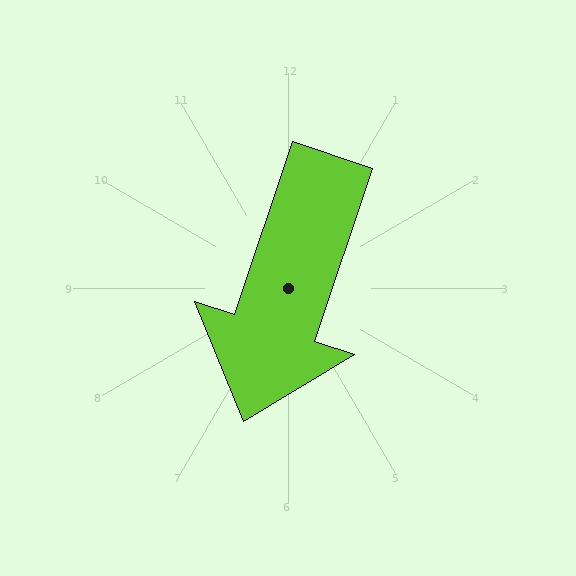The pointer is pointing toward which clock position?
Roughly 7 o'clock.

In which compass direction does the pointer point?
South.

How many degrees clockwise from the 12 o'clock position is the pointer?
Approximately 198 degrees.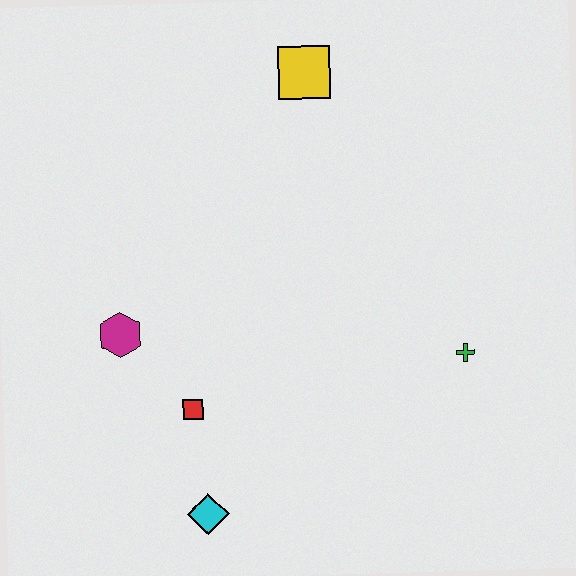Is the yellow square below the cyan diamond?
No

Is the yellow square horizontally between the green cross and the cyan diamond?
Yes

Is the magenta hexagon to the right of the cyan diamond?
No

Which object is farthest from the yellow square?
The cyan diamond is farthest from the yellow square.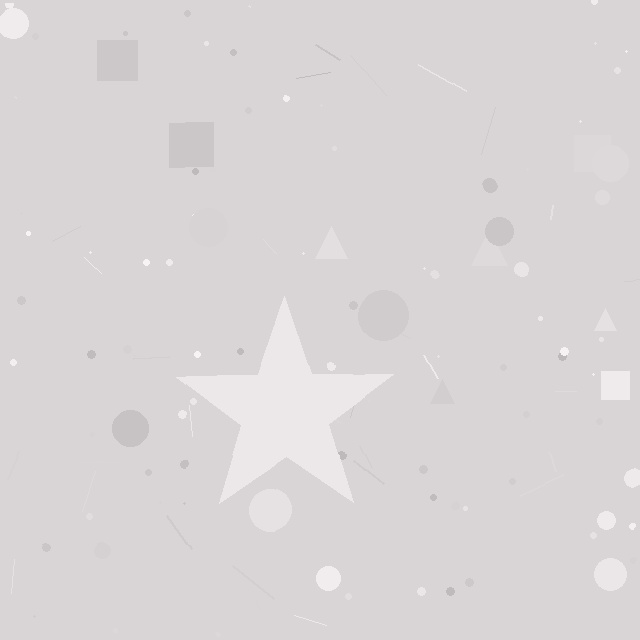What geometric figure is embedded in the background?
A star is embedded in the background.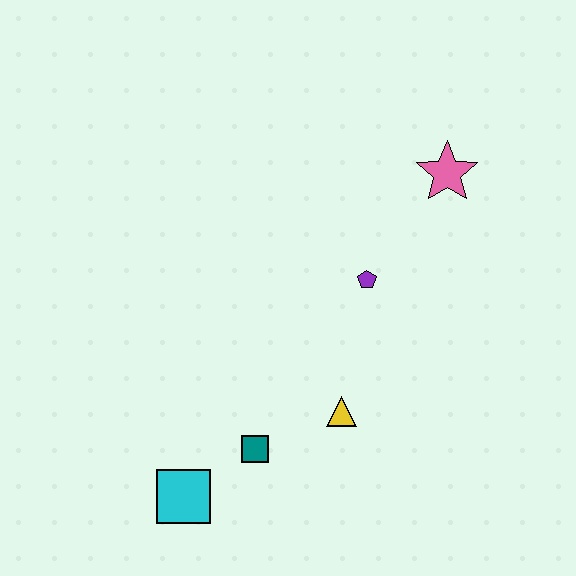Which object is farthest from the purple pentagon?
The cyan square is farthest from the purple pentagon.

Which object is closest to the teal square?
The cyan square is closest to the teal square.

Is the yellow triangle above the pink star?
No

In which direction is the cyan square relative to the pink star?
The cyan square is below the pink star.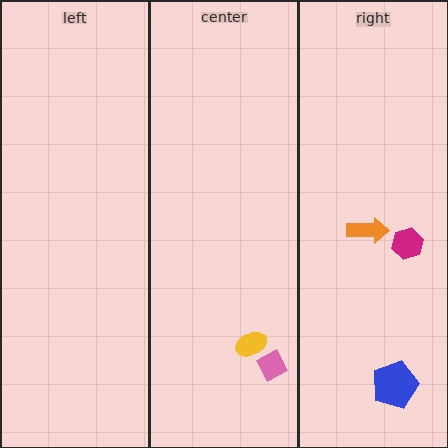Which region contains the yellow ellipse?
The center region.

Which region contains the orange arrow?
The right region.